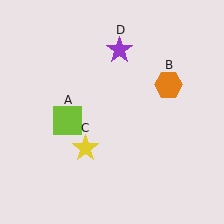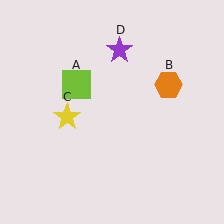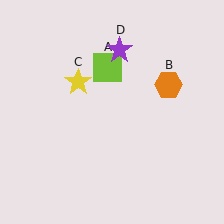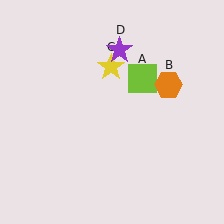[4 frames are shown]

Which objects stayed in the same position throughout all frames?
Orange hexagon (object B) and purple star (object D) remained stationary.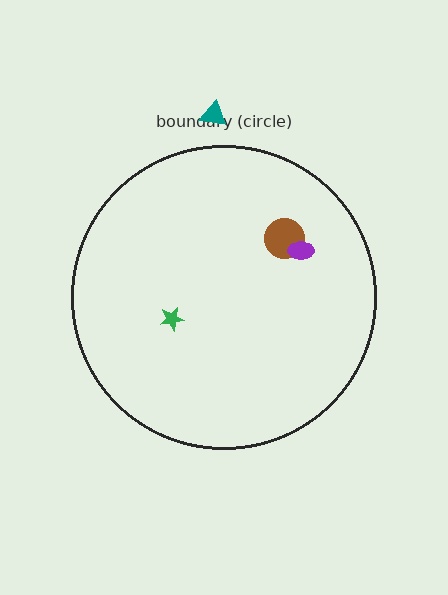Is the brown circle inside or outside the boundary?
Inside.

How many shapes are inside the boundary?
3 inside, 1 outside.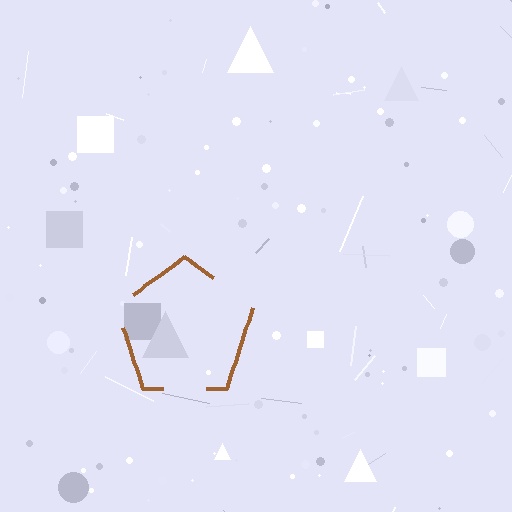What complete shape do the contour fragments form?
The contour fragments form a pentagon.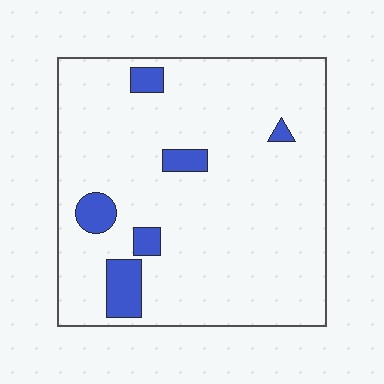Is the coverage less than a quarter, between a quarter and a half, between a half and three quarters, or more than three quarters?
Less than a quarter.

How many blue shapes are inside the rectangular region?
6.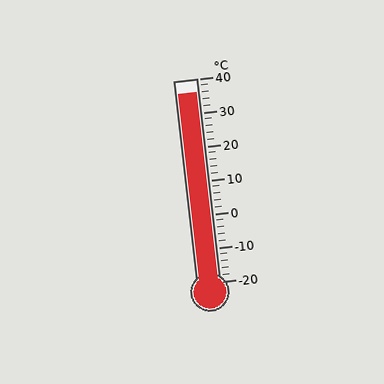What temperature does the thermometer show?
The thermometer shows approximately 36°C.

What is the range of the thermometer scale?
The thermometer scale ranges from -20°C to 40°C.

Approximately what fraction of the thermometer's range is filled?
The thermometer is filled to approximately 95% of its range.